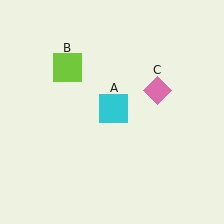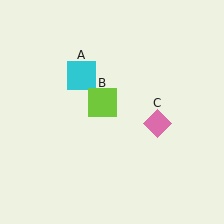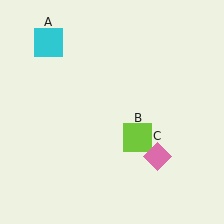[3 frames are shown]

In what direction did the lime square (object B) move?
The lime square (object B) moved down and to the right.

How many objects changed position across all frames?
3 objects changed position: cyan square (object A), lime square (object B), pink diamond (object C).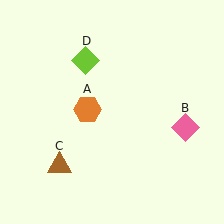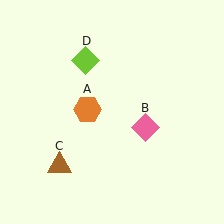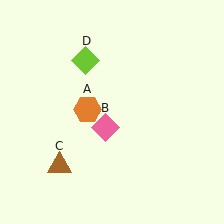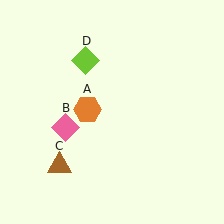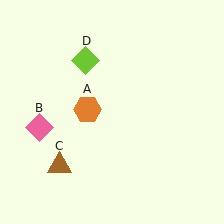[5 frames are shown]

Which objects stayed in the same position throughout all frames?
Orange hexagon (object A) and brown triangle (object C) and lime diamond (object D) remained stationary.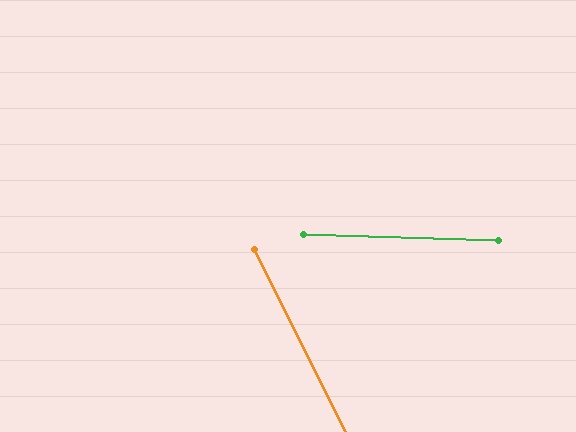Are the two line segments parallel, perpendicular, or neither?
Neither parallel nor perpendicular — they differ by about 62°.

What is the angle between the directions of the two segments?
Approximately 62 degrees.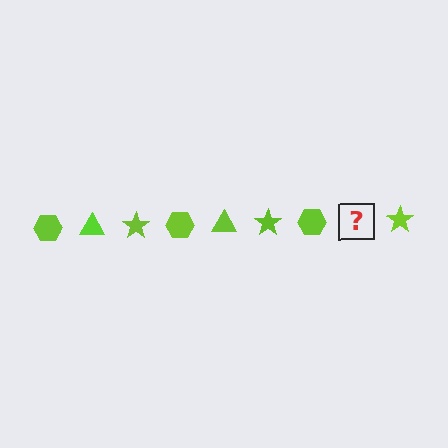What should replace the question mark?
The question mark should be replaced with a lime triangle.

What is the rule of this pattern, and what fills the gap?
The rule is that the pattern cycles through hexagon, triangle, star shapes in lime. The gap should be filled with a lime triangle.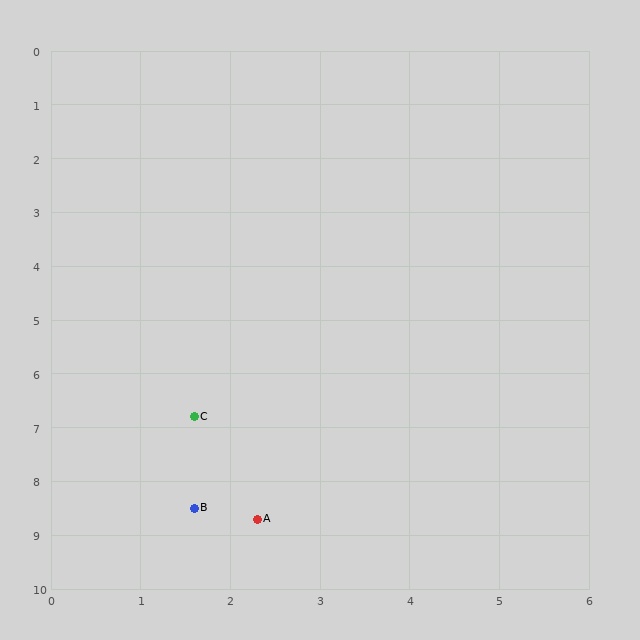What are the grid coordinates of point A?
Point A is at approximately (2.3, 8.7).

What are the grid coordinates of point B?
Point B is at approximately (1.6, 8.5).